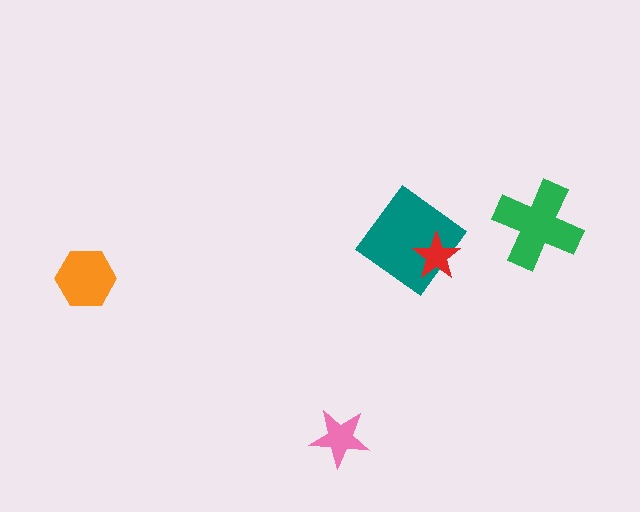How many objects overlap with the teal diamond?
1 object overlaps with the teal diamond.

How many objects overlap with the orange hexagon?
0 objects overlap with the orange hexagon.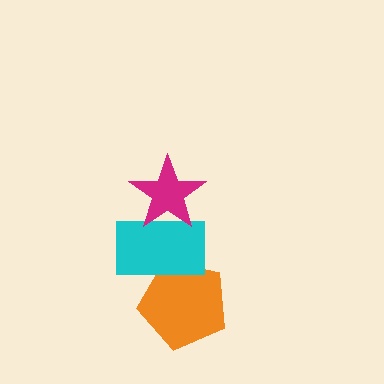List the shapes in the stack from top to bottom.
From top to bottom: the magenta star, the cyan rectangle, the orange pentagon.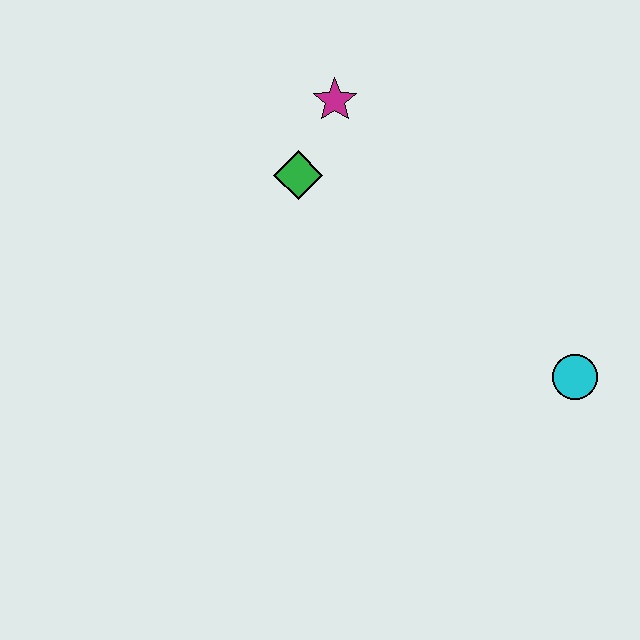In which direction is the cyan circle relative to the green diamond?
The cyan circle is to the right of the green diamond.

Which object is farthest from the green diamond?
The cyan circle is farthest from the green diamond.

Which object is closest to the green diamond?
The magenta star is closest to the green diamond.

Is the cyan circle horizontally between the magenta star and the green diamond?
No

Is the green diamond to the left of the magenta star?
Yes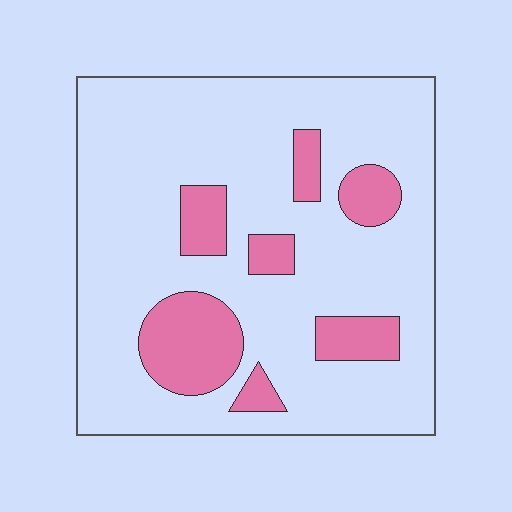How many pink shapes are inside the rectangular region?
7.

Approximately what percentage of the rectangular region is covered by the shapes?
Approximately 20%.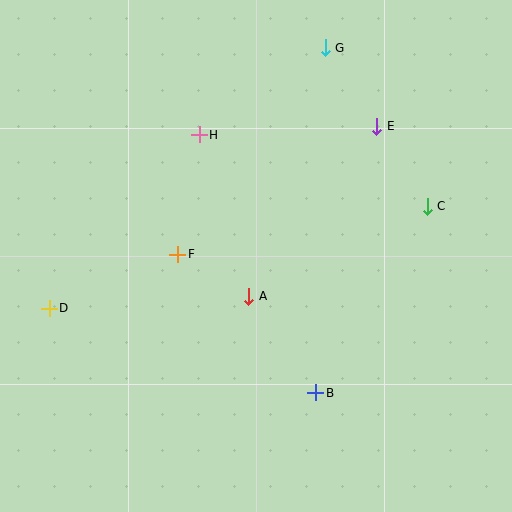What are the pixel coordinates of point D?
Point D is at (49, 309).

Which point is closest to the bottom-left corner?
Point D is closest to the bottom-left corner.